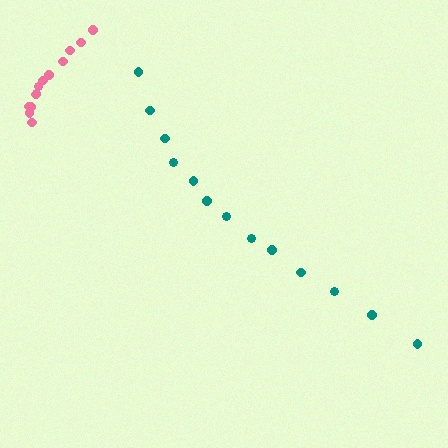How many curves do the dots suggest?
There are 2 distinct paths.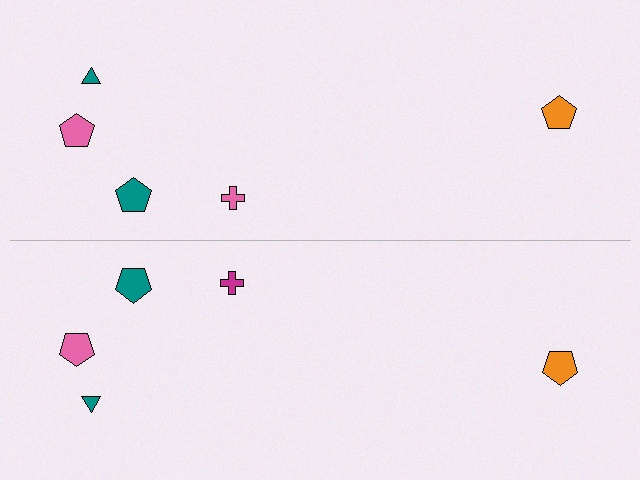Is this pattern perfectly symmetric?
No, the pattern is not perfectly symmetric. The magenta cross on the bottom side breaks the symmetry — its mirror counterpart is pink.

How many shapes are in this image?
There are 10 shapes in this image.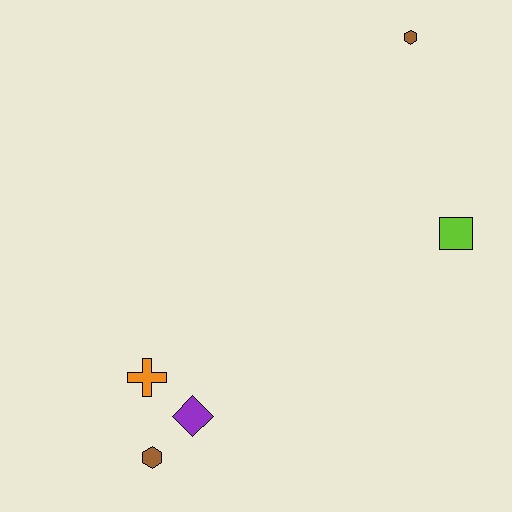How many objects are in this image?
There are 5 objects.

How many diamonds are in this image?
There is 1 diamond.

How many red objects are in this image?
There are no red objects.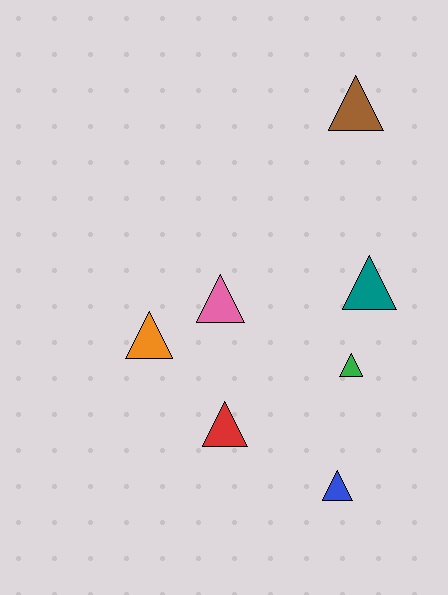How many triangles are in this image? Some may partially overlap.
There are 7 triangles.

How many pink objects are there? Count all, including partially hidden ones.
There is 1 pink object.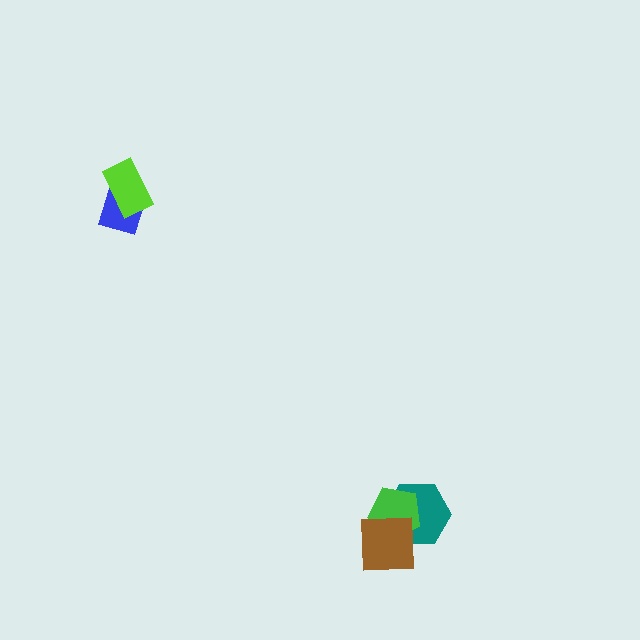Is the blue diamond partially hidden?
Yes, it is partially covered by another shape.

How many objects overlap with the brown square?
2 objects overlap with the brown square.